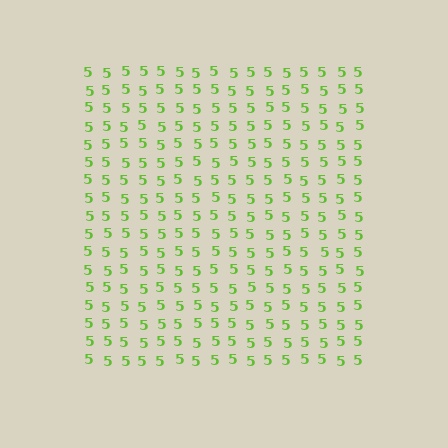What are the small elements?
The small elements are digit 5's.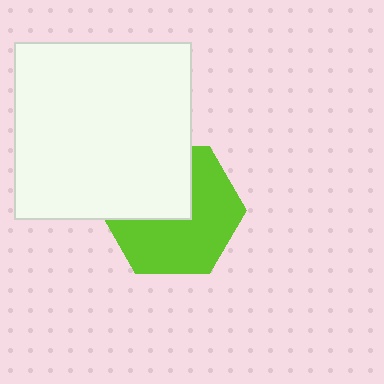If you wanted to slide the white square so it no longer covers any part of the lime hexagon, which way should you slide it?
Slide it up — that is the most direct way to separate the two shapes.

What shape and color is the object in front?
The object in front is a white square.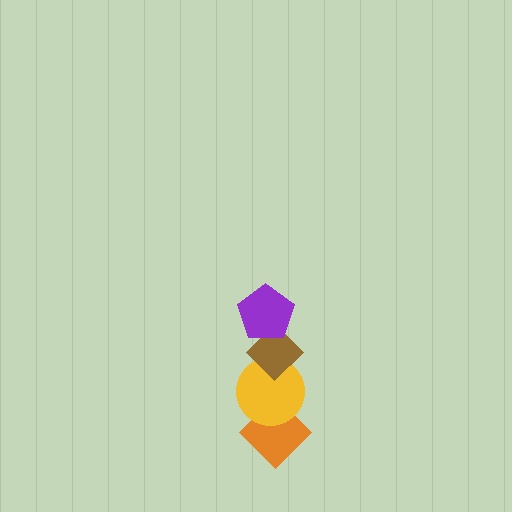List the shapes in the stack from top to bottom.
From top to bottom: the purple pentagon, the brown diamond, the yellow circle, the orange diamond.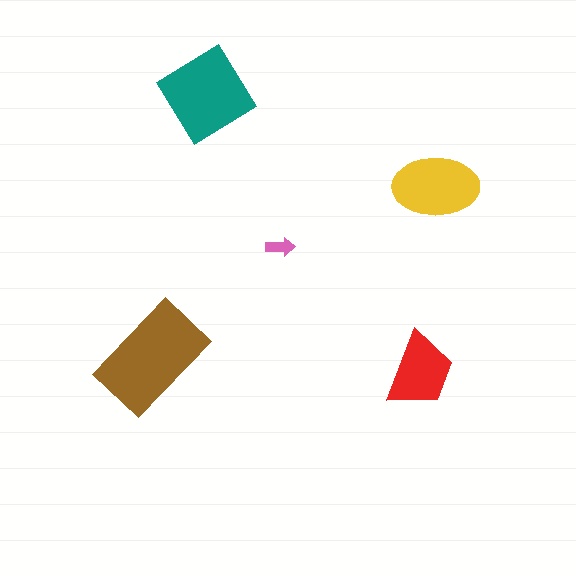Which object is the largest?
The brown rectangle.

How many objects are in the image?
There are 5 objects in the image.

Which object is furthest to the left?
The brown rectangle is leftmost.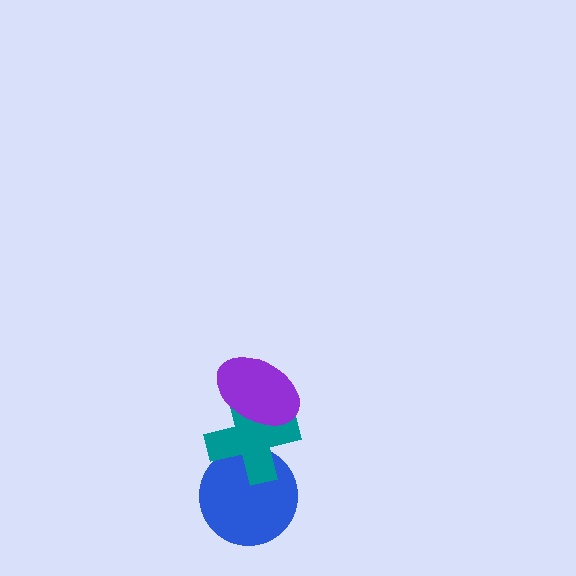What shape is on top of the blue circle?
The teal cross is on top of the blue circle.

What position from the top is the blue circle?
The blue circle is 3rd from the top.